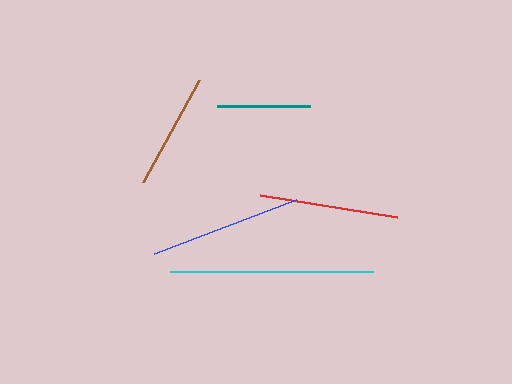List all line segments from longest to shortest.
From longest to shortest: cyan, blue, red, brown, teal.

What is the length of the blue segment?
The blue segment is approximately 152 pixels long.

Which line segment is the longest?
The cyan line is the longest at approximately 202 pixels.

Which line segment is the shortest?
The teal line is the shortest at approximately 94 pixels.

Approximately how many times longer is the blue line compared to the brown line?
The blue line is approximately 1.3 times the length of the brown line.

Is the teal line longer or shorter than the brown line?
The brown line is longer than the teal line.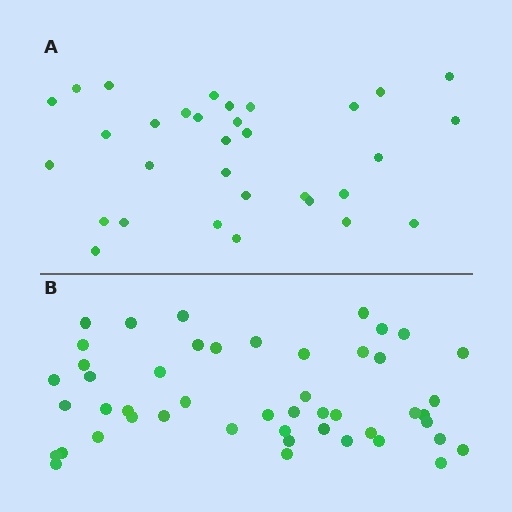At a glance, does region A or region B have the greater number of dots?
Region B (the bottom region) has more dots.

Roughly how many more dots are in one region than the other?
Region B has approximately 15 more dots than region A.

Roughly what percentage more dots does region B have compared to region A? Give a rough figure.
About 50% more.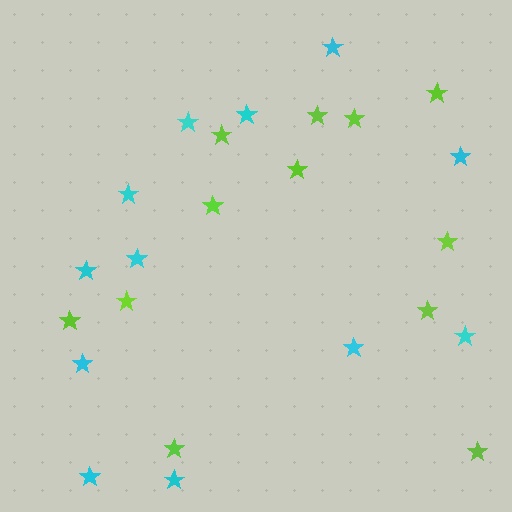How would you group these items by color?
There are 2 groups: one group of cyan stars (12) and one group of lime stars (12).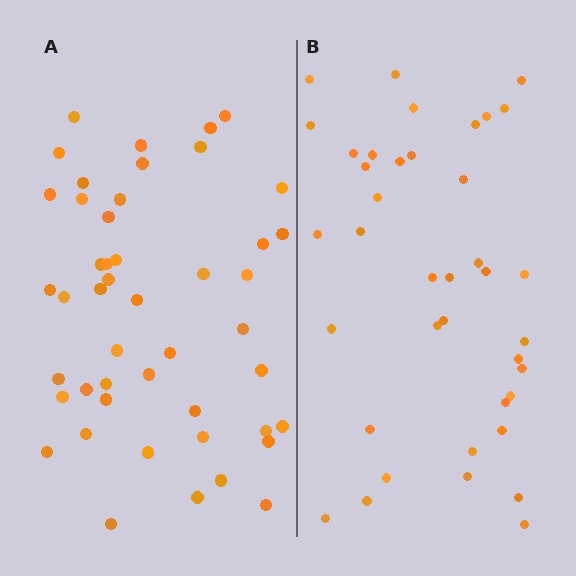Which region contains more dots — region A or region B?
Region A (the left region) has more dots.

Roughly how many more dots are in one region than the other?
Region A has roughly 8 or so more dots than region B.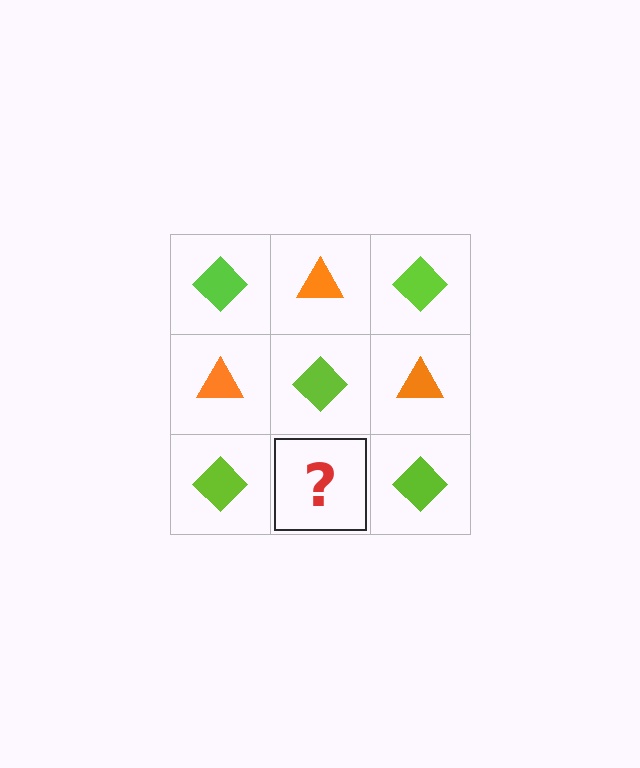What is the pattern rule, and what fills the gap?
The rule is that it alternates lime diamond and orange triangle in a checkerboard pattern. The gap should be filled with an orange triangle.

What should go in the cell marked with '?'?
The missing cell should contain an orange triangle.